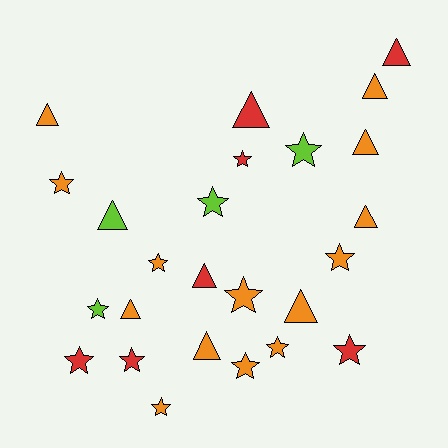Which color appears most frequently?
Orange, with 14 objects.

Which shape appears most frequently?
Star, with 14 objects.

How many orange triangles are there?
There are 7 orange triangles.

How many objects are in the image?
There are 25 objects.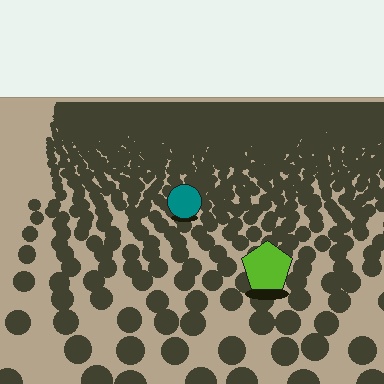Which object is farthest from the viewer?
The teal circle is farthest from the viewer. It appears smaller and the ground texture around it is denser.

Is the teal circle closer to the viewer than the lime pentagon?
No. The lime pentagon is closer — you can tell from the texture gradient: the ground texture is coarser near it.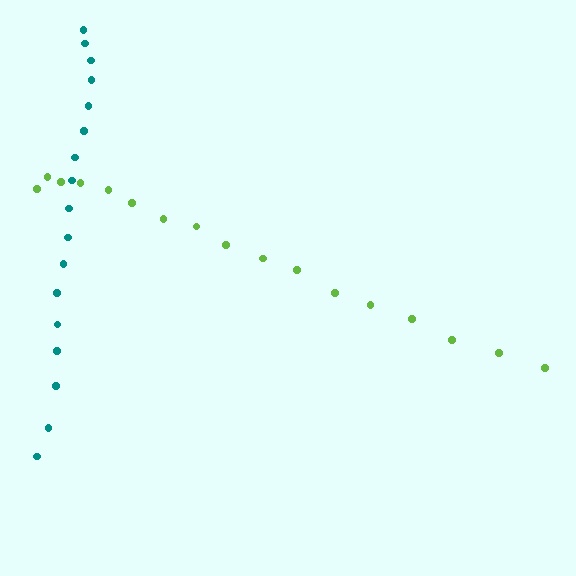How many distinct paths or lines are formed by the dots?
There are 2 distinct paths.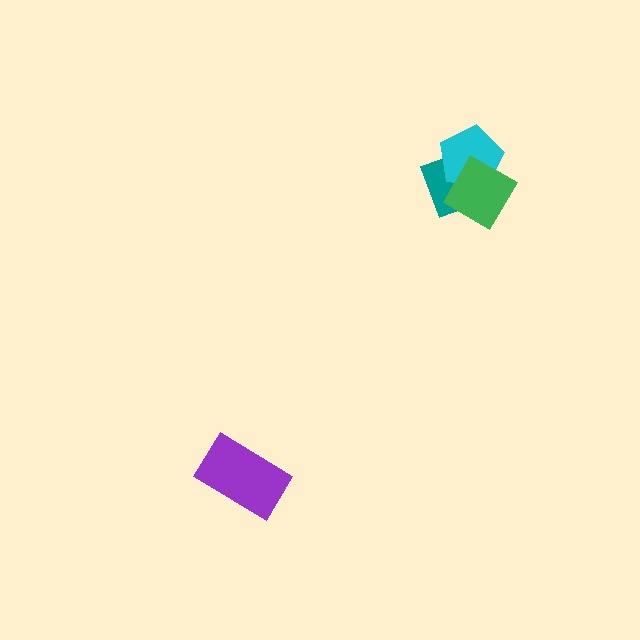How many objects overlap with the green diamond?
2 objects overlap with the green diamond.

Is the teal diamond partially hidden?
Yes, it is partially covered by another shape.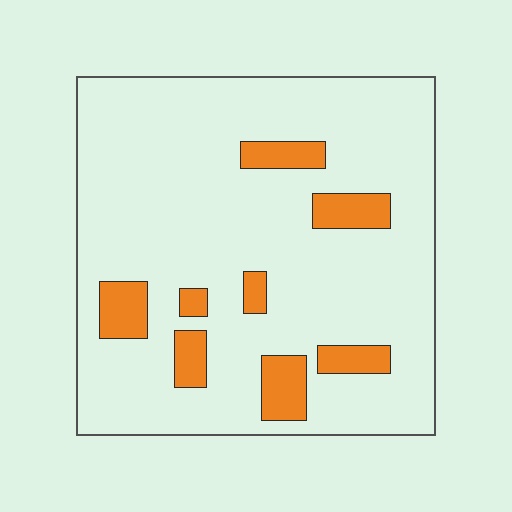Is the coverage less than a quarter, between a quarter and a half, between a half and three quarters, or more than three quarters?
Less than a quarter.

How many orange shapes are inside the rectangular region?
8.